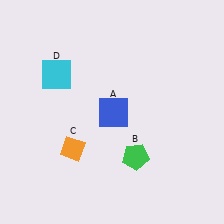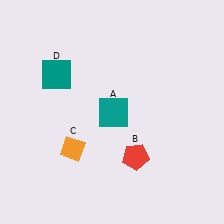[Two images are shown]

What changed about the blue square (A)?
In Image 1, A is blue. In Image 2, it changed to teal.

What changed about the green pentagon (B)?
In Image 1, B is green. In Image 2, it changed to red.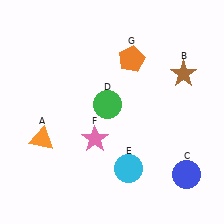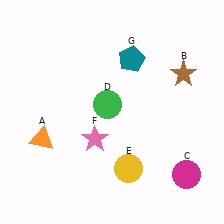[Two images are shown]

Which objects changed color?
C changed from blue to magenta. E changed from cyan to yellow. G changed from orange to teal.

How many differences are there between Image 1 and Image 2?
There are 3 differences between the two images.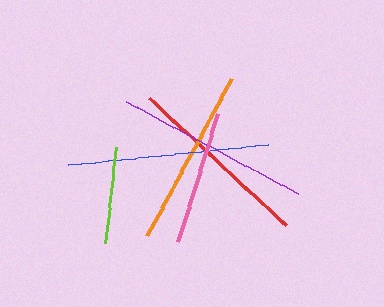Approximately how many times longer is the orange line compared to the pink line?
The orange line is approximately 1.3 times the length of the pink line.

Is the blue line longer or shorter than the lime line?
The blue line is longer than the lime line.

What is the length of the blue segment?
The blue segment is approximately 201 pixels long.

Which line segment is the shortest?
The lime line is the shortest at approximately 97 pixels.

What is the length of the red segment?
The red segment is approximately 186 pixels long.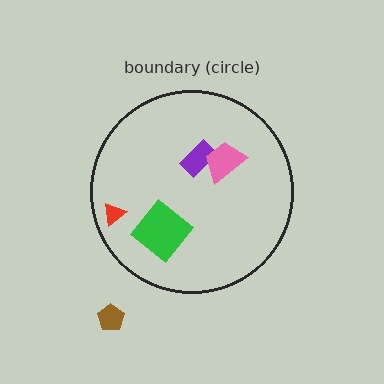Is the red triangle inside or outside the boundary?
Inside.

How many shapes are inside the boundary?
4 inside, 1 outside.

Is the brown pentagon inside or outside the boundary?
Outside.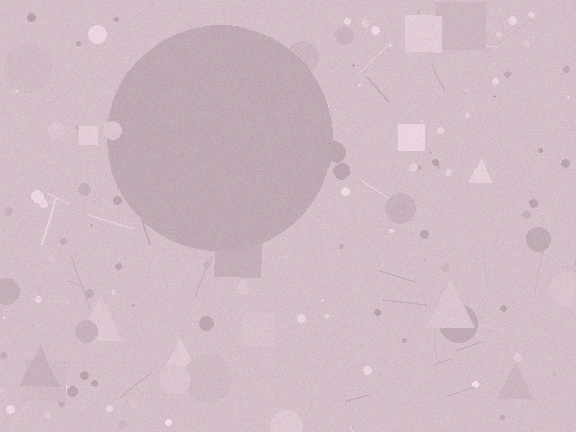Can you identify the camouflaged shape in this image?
The camouflaged shape is a circle.